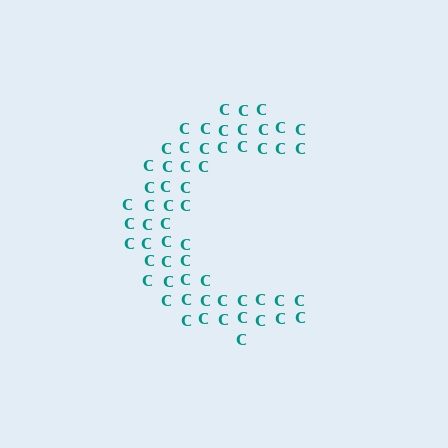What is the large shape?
The large shape is the letter C.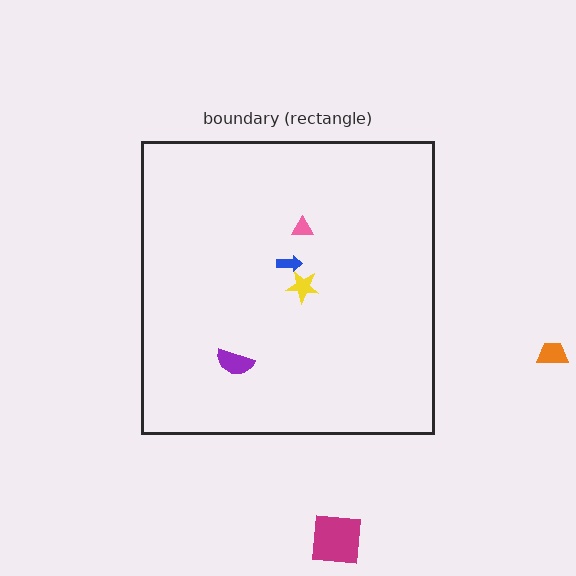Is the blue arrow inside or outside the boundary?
Inside.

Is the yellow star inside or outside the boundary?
Inside.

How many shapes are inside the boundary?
4 inside, 2 outside.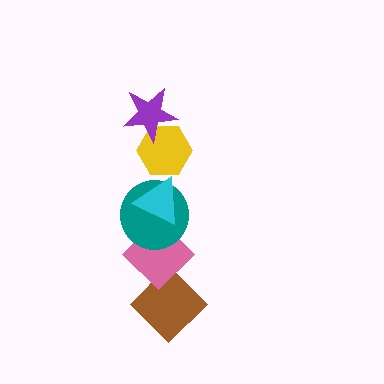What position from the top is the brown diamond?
The brown diamond is 6th from the top.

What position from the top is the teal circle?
The teal circle is 4th from the top.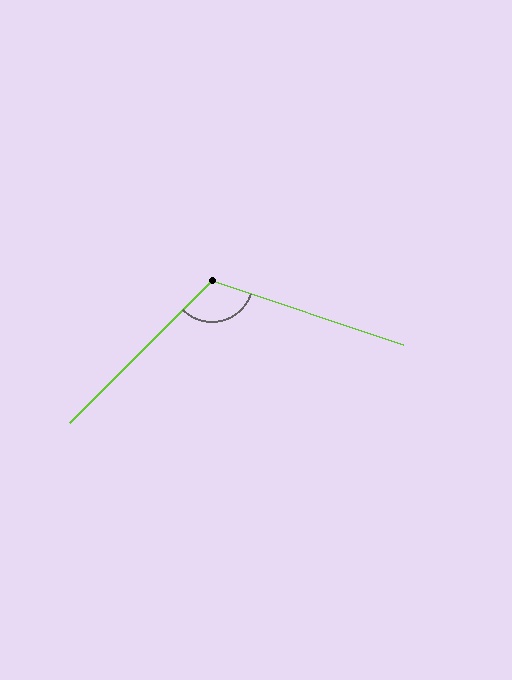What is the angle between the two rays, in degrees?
Approximately 116 degrees.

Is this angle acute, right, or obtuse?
It is obtuse.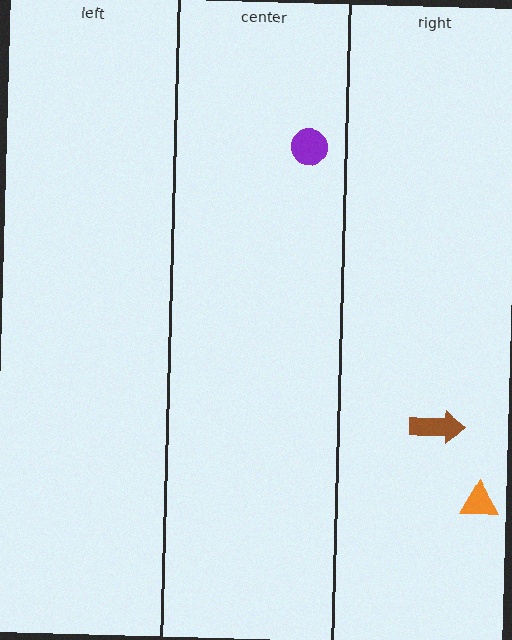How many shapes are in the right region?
2.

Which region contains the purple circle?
The center region.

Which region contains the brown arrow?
The right region.